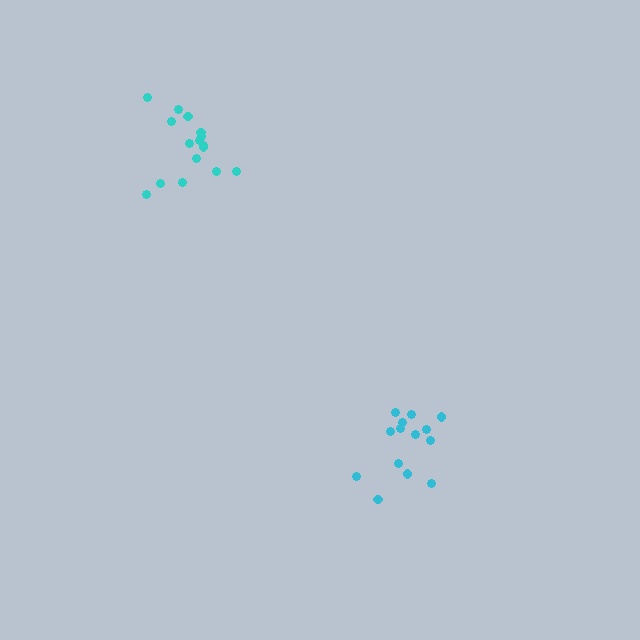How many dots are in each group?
Group 1: 14 dots, Group 2: 16 dots (30 total).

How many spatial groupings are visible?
There are 2 spatial groupings.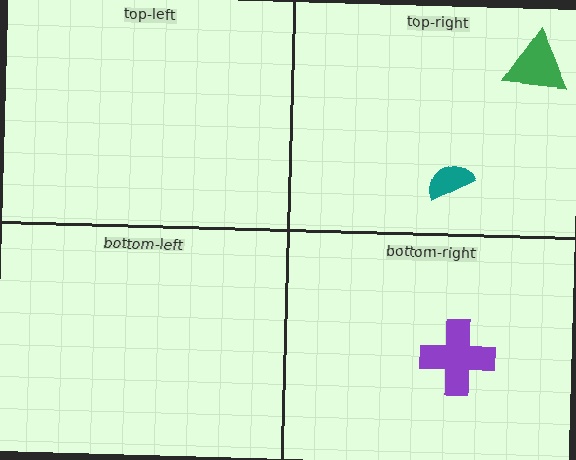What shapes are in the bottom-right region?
The purple cross.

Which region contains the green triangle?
The top-right region.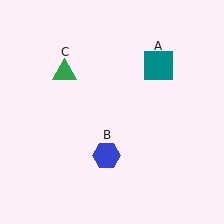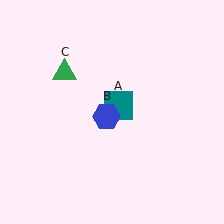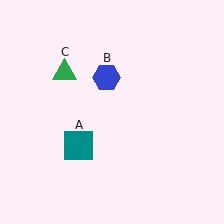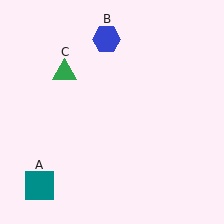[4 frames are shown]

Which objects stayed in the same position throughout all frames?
Green triangle (object C) remained stationary.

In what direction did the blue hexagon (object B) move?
The blue hexagon (object B) moved up.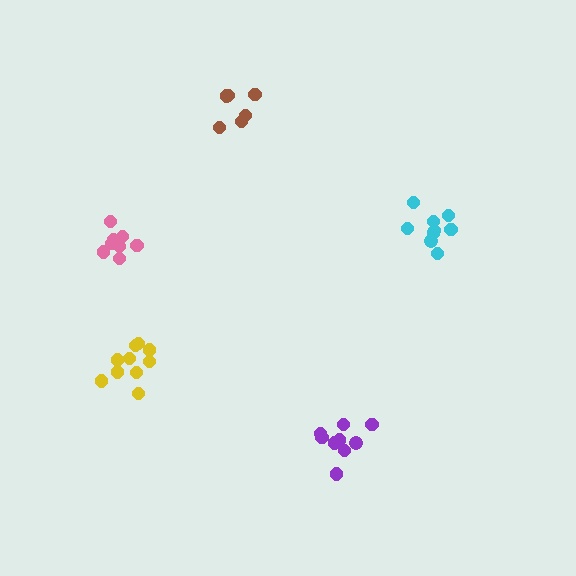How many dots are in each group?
Group 1: 10 dots, Group 2: 8 dots, Group 3: 10 dots, Group 4: 9 dots, Group 5: 6 dots (43 total).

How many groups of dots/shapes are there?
There are 5 groups.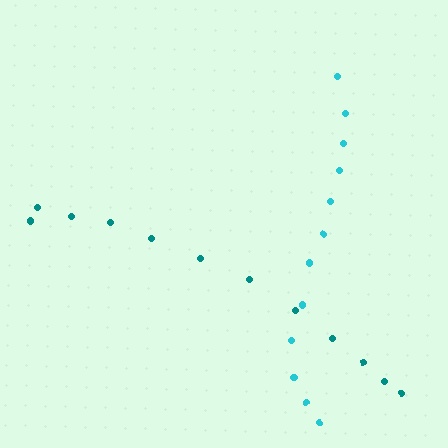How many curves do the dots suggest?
There are 2 distinct paths.